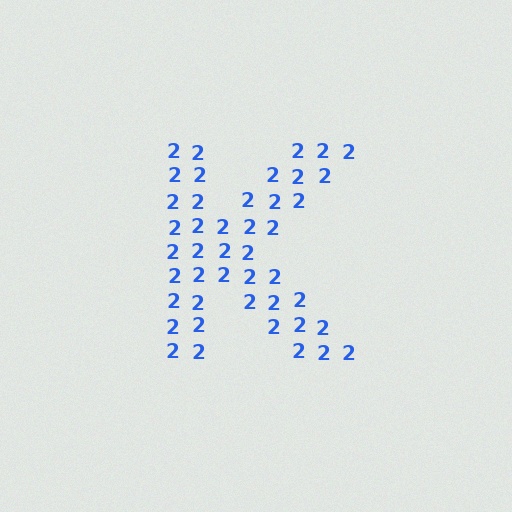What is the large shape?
The large shape is the letter K.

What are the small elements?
The small elements are digit 2's.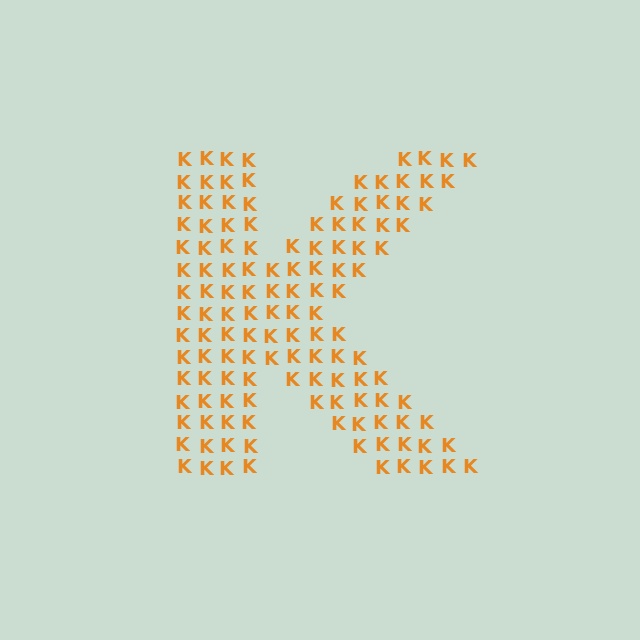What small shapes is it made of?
It is made of small letter K's.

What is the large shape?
The large shape is the letter K.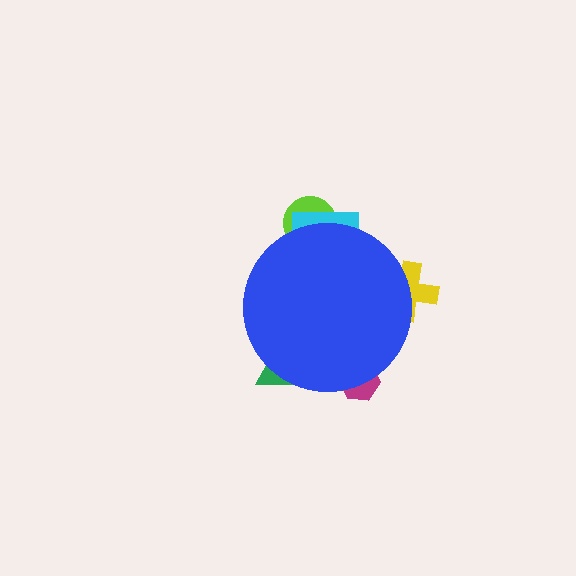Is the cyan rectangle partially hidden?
Yes, the cyan rectangle is partially hidden behind the blue circle.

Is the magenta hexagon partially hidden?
Yes, the magenta hexagon is partially hidden behind the blue circle.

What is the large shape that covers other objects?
A blue circle.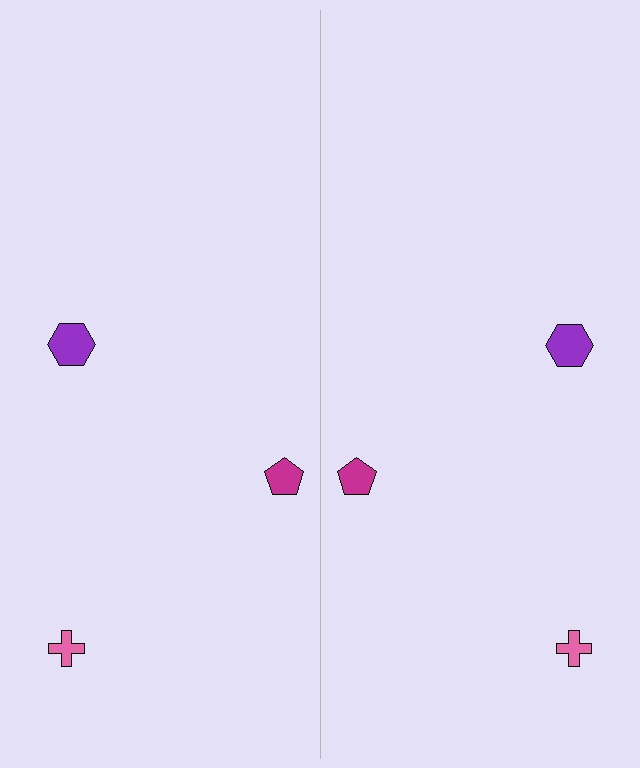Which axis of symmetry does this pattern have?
The pattern has a vertical axis of symmetry running through the center of the image.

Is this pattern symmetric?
Yes, this pattern has bilateral (reflection) symmetry.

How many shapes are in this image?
There are 6 shapes in this image.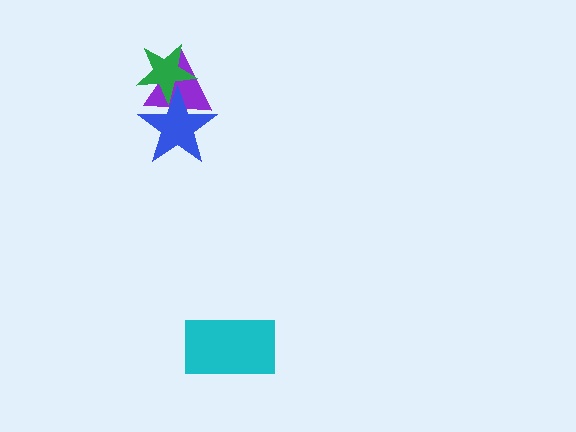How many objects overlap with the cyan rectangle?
0 objects overlap with the cyan rectangle.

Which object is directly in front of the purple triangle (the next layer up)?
The blue star is directly in front of the purple triangle.